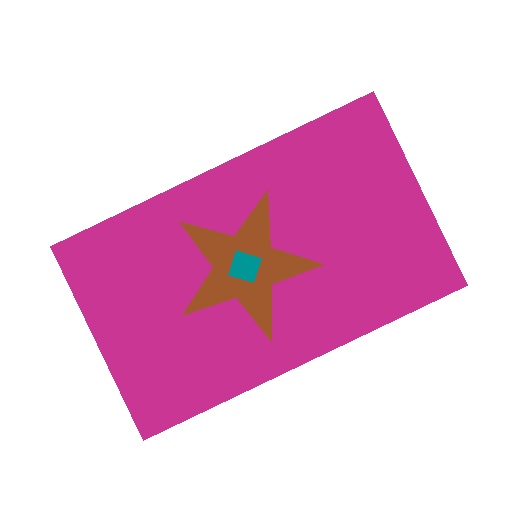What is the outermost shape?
The magenta rectangle.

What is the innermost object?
The teal diamond.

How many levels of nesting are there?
3.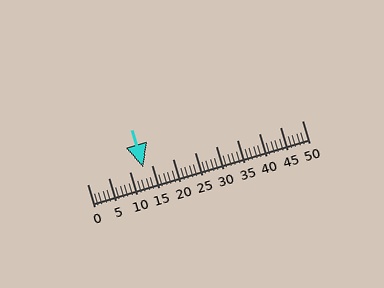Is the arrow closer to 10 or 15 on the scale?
The arrow is closer to 15.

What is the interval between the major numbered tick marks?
The major tick marks are spaced 5 units apart.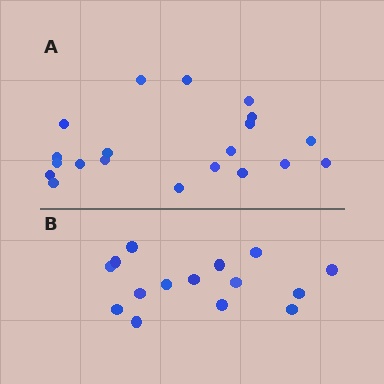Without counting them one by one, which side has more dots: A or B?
Region A (the top region) has more dots.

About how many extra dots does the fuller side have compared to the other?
Region A has about 5 more dots than region B.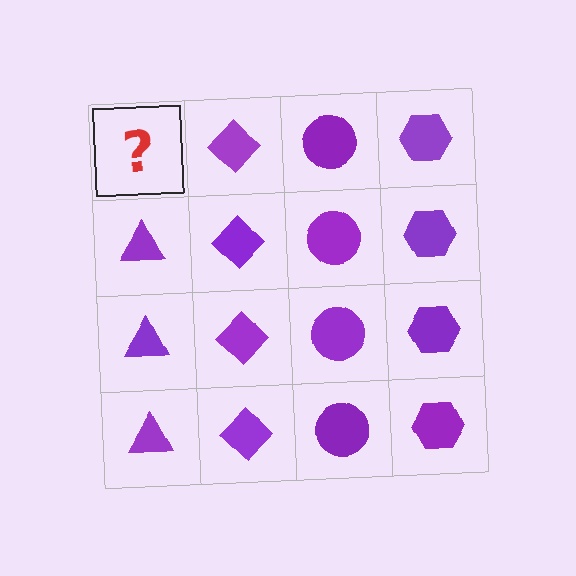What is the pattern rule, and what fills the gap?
The rule is that each column has a consistent shape. The gap should be filled with a purple triangle.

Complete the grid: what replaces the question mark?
The question mark should be replaced with a purple triangle.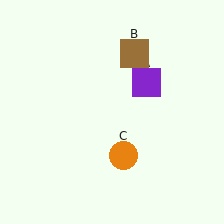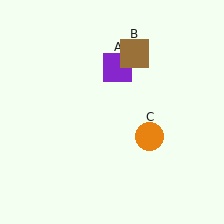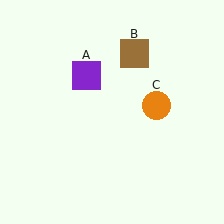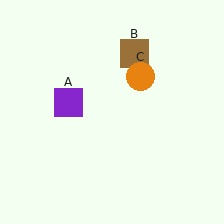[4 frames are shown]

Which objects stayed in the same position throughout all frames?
Brown square (object B) remained stationary.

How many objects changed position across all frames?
2 objects changed position: purple square (object A), orange circle (object C).